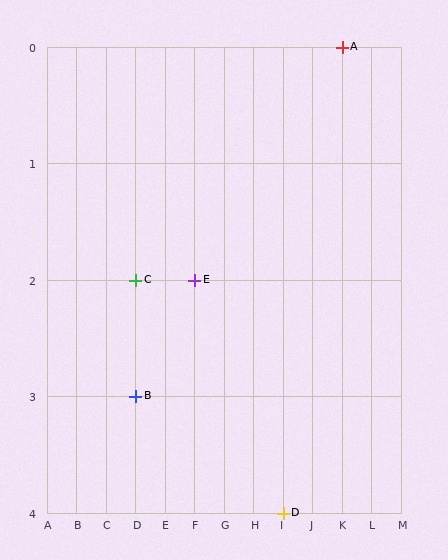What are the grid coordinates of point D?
Point D is at grid coordinates (I, 4).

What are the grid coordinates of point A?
Point A is at grid coordinates (K, 0).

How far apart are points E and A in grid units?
Points E and A are 5 columns and 2 rows apart (about 5.4 grid units diagonally).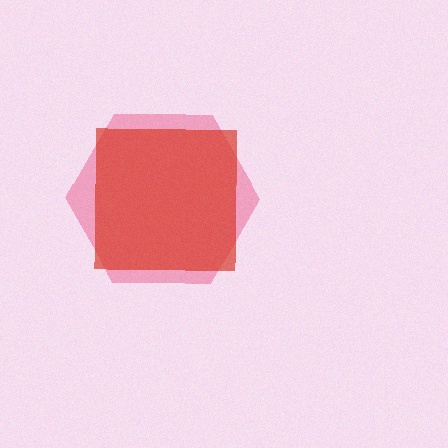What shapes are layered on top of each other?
The layered shapes are: a pink hexagon, a red square.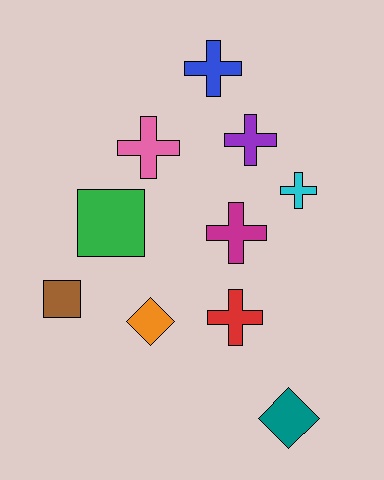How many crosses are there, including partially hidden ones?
There are 6 crosses.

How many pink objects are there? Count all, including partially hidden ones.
There is 1 pink object.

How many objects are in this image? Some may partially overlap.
There are 10 objects.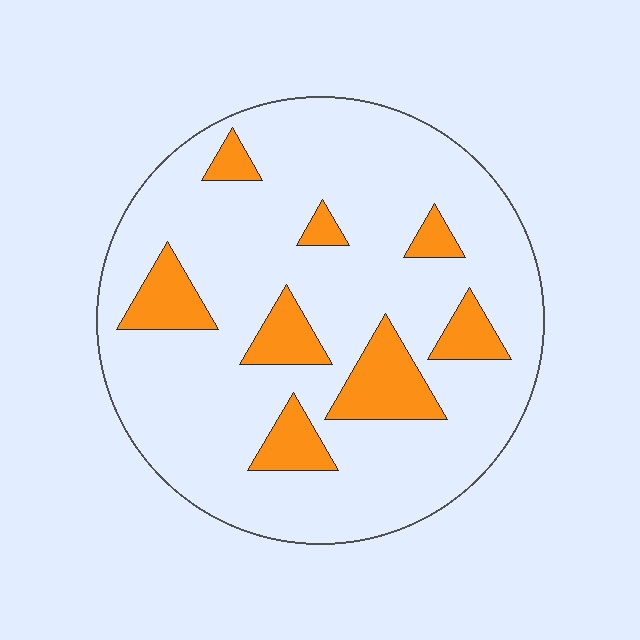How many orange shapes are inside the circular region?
8.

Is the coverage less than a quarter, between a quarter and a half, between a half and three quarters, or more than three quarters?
Less than a quarter.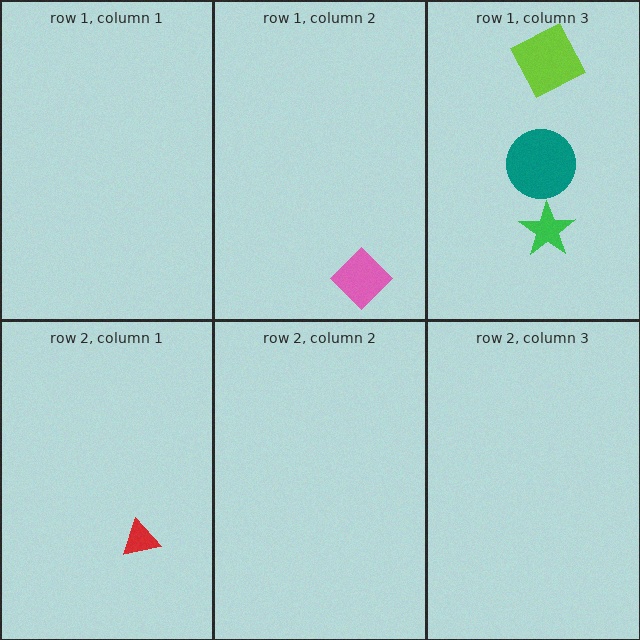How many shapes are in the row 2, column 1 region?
1.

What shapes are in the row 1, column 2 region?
The pink diamond.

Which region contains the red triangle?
The row 2, column 1 region.